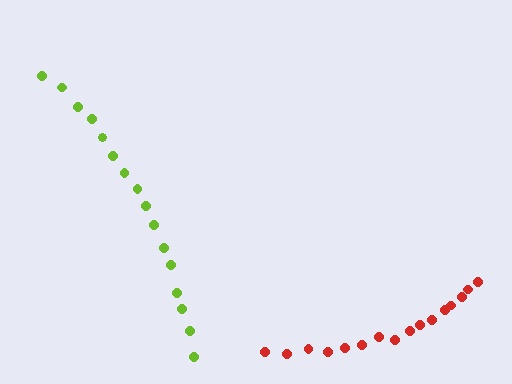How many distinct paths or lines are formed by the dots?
There are 2 distinct paths.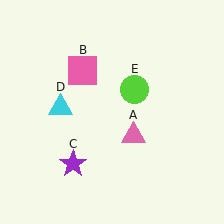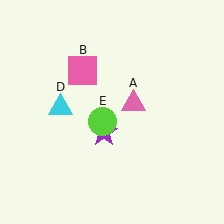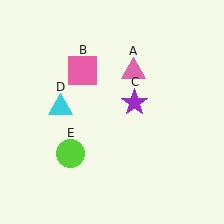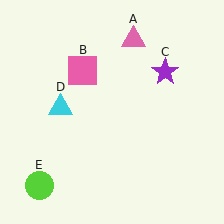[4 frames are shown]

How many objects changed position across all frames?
3 objects changed position: pink triangle (object A), purple star (object C), lime circle (object E).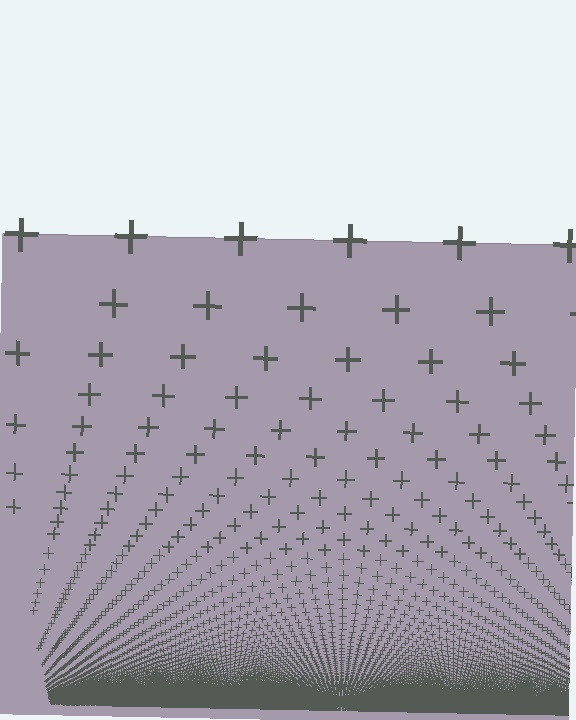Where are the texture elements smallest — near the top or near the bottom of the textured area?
Near the bottom.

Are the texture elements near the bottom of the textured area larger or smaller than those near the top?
Smaller. The gradient is inverted — elements near the bottom are smaller and denser.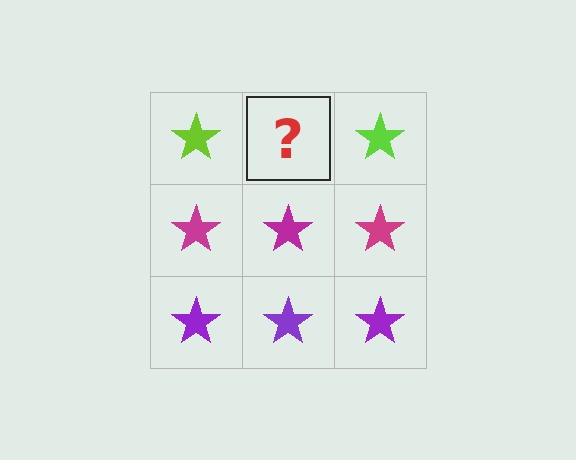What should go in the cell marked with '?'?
The missing cell should contain a lime star.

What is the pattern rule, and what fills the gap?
The rule is that each row has a consistent color. The gap should be filled with a lime star.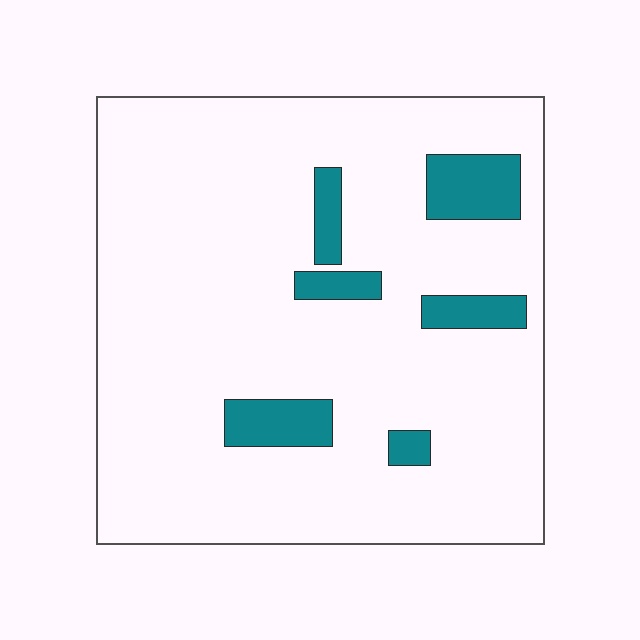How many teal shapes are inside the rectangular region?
6.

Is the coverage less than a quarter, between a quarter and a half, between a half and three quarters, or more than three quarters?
Less than a quarter.